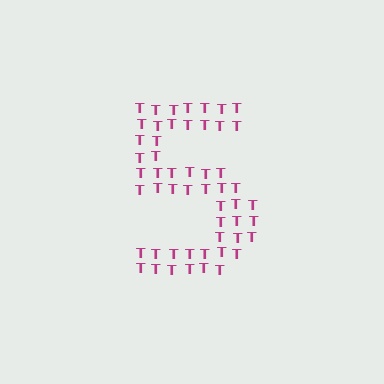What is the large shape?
The large shape is the digit 5.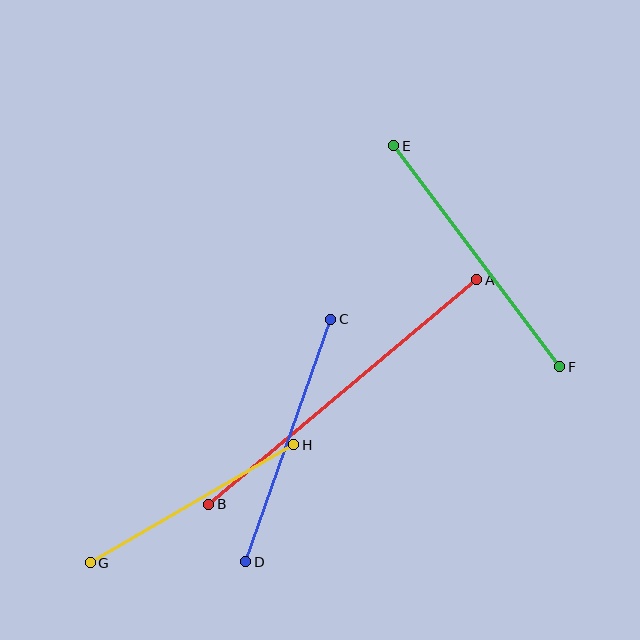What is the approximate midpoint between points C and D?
The midpoint is at approximately (288, 440) pixels.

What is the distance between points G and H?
The distance is approximately 235 pixels.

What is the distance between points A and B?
The distance is approximately 350 pixels.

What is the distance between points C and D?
The distance is approximately 257 pixels.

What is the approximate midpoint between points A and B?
The midpoint is at approximately (343, 392) pixels.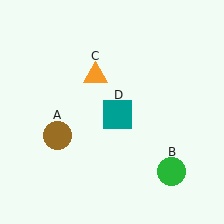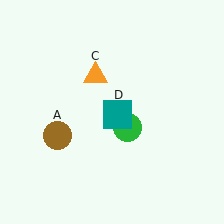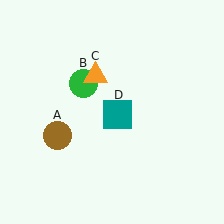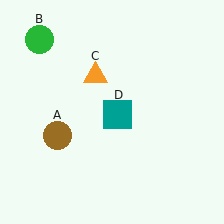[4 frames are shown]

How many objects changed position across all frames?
1 object changed position: green circle (object B).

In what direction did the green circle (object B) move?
The green circle (object B) moved up and to the left.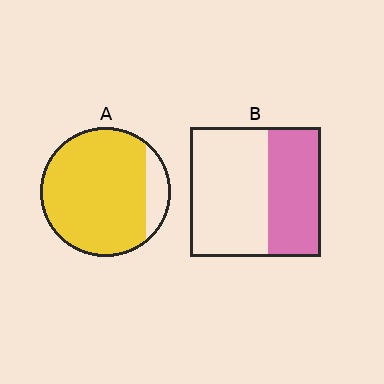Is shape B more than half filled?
No.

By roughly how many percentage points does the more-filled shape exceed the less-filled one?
By roughly 45 percentage points (A over B).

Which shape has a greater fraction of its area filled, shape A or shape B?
Shape A.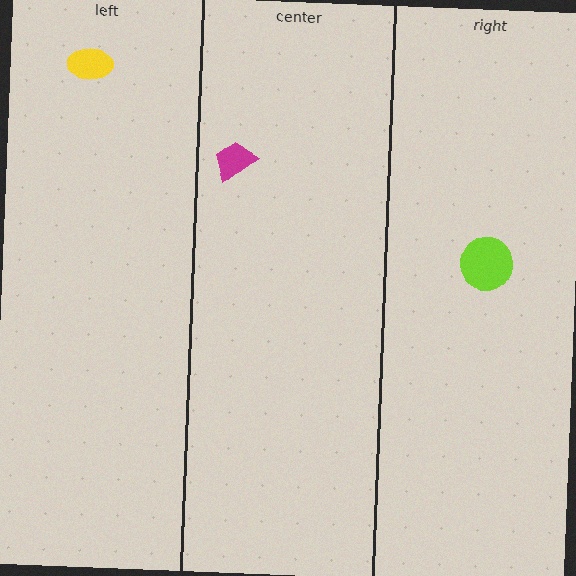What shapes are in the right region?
The lime circle.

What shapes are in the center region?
The magenta trapezoid.